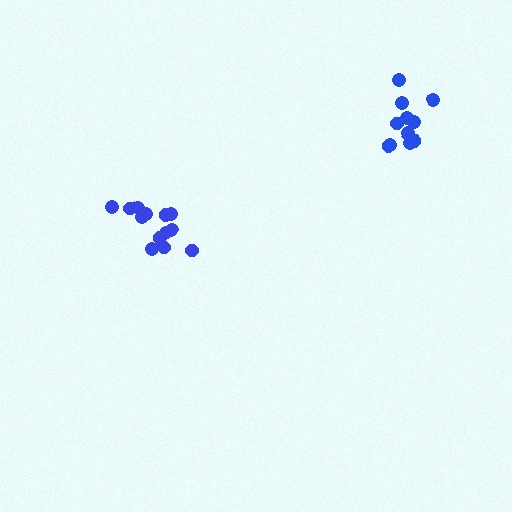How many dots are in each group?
Group 1: 13 dots, Group 2: 11 dots (24 total).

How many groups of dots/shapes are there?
There are 2 groups.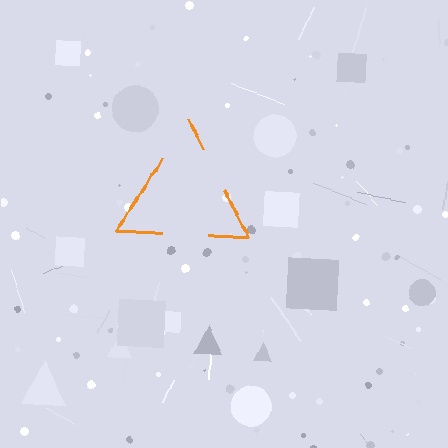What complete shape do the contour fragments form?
The contour fragments form a triangle.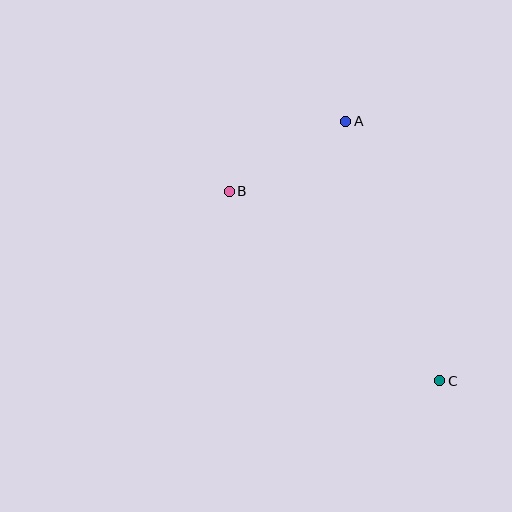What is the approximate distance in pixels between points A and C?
The distance between A and C is approximately 276 pixels.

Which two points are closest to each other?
Points A and B are closest to each other.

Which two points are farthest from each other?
Points B and C are farthest from each other.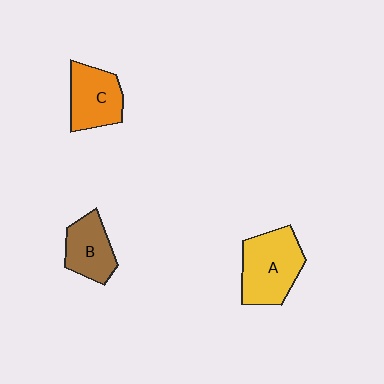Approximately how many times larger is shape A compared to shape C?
Approximately 1.3 times.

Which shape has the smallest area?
Shape B (brown).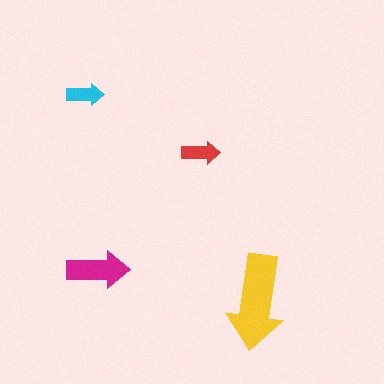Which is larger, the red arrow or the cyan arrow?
The red one.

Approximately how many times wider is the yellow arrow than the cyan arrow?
About 2.5 times wider.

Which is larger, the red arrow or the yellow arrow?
The yellow one.